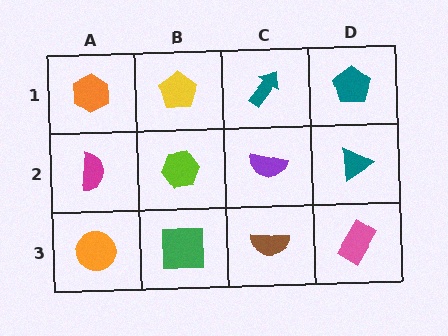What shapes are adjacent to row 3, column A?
A magenta semicircle (row 2, column A), a green square (row 3, column B).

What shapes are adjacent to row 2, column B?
A yellow pentagon (row 1, column B), a green square (row 3, column B), a magenta semicircle (row 2, column A), a purple semicircle (row 2, column C).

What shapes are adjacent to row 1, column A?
A magenta semicircle (row 2, column A), a yellow pentagon (row 1, column B).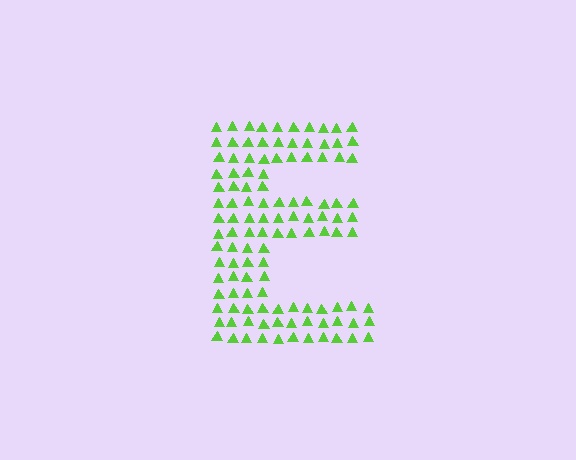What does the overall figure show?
The overall figure shows the letter E.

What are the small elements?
The small elements are triangles.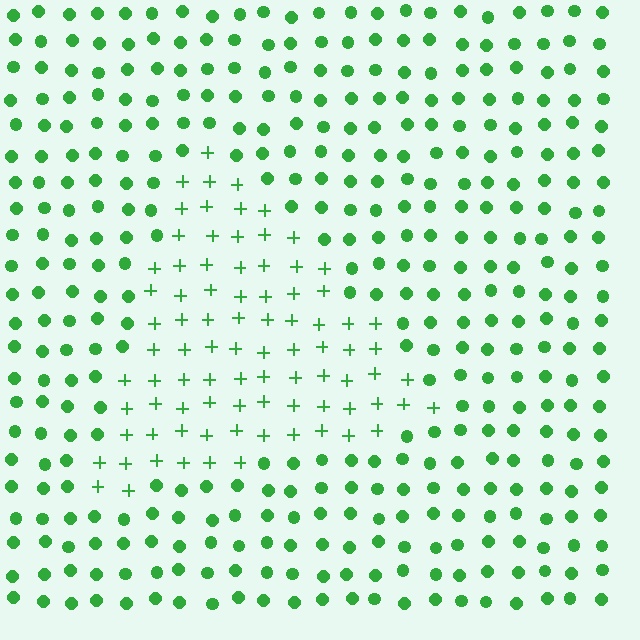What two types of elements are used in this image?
The image uses plus signs inside the triangle region and circles outside it.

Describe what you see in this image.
The image is filled with small green elements arranged in a uniform grid. A triangle-shaped region contains plus signs, while the surrounding area contains circles. The boundary is defined purely by the change in element shape.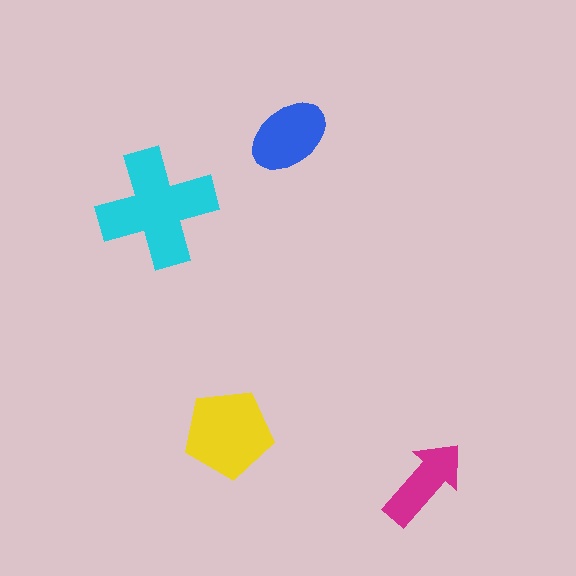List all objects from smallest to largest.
The magenta arrow, the blue ellipse, the yellow pentagon, the cyan cross.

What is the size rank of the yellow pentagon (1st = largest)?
2nd.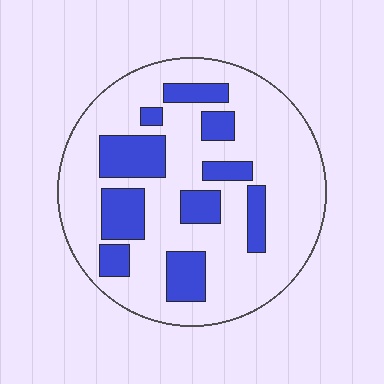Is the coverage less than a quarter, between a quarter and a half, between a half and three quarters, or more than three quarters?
Between a quarter and a half.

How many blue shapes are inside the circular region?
10.